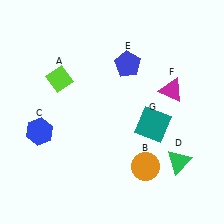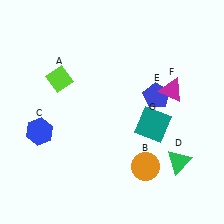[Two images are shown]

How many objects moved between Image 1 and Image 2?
1 object moved between the two images.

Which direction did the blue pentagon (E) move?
The blue pentagon (E) moved down.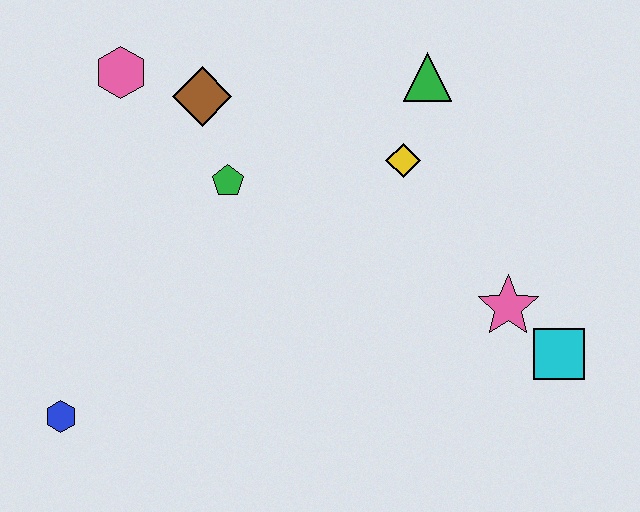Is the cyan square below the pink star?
Yes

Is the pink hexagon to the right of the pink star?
No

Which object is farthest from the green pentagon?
The cyan square is farthest from the green pentagon.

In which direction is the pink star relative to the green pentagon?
The pink star is to the right of the green pentagon.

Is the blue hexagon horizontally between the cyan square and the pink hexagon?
No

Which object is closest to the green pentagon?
The brown diamond is closest to the green pentagon.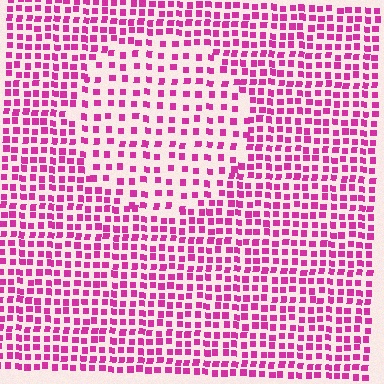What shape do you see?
I see a circle.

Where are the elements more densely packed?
The elements are more densely packed outside the circle boundary.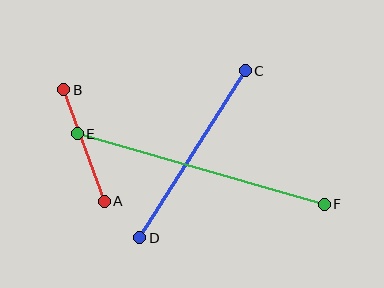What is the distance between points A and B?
The distance is approximately 119 pixels.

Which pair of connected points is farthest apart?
Points E and F are farthest apart.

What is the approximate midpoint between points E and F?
The midpoint is at approximately (201, 169) pixels.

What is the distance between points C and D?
The distance is approximately 197 pixels.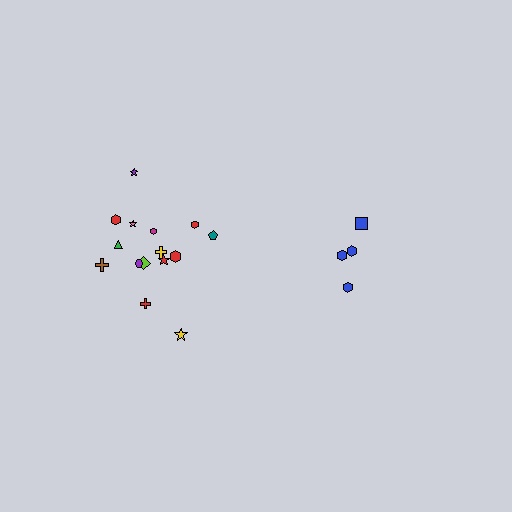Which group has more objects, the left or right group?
The left group.